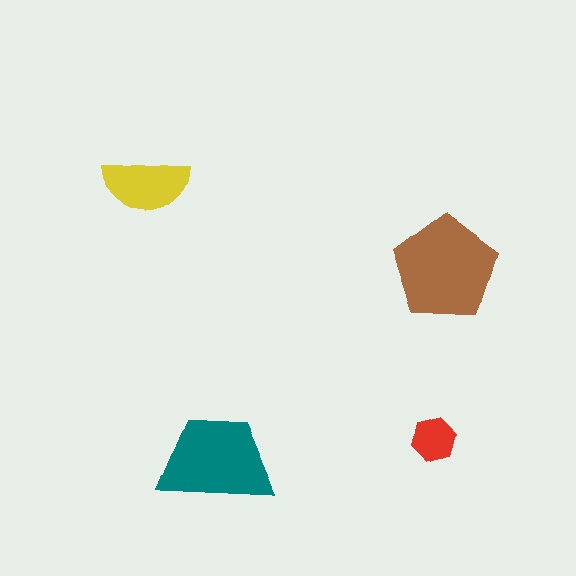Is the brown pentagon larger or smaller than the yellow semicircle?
Larger.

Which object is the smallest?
The red hexagon.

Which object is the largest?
The brown pentagon.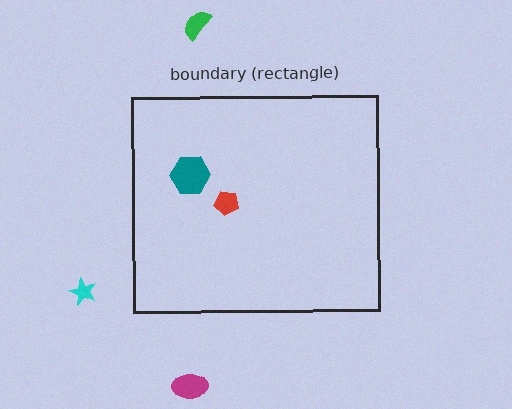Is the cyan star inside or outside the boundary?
Outside.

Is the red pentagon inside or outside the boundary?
Inside.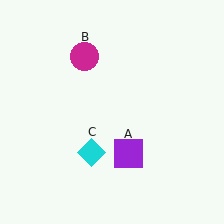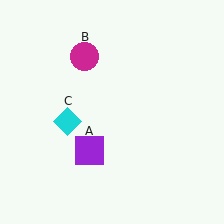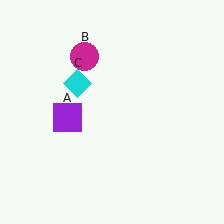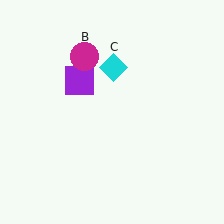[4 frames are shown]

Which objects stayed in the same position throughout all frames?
Magenta circle (object B) remained stationary.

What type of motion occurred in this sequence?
The purple square (object A), cyan diamond (object C) rotated clockwise around the center of the scene.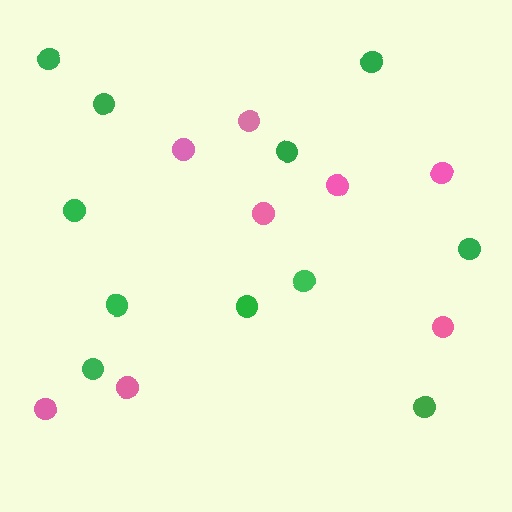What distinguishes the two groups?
There are 2 groups: one group of green circles (11) and one group of pink circles (8).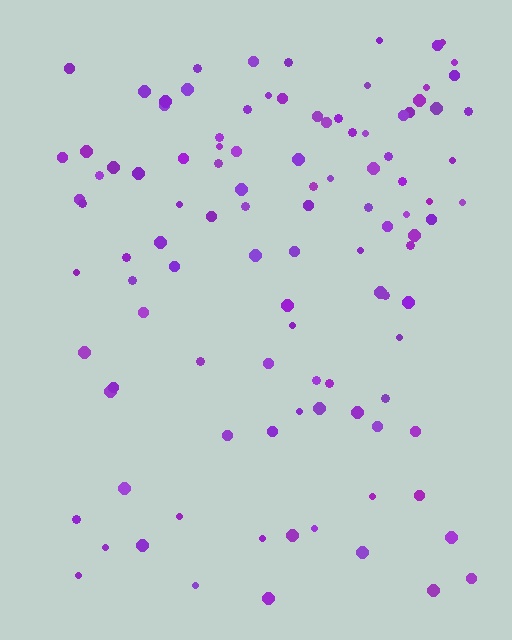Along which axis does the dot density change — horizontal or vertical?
Vertical.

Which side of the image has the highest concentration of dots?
The top.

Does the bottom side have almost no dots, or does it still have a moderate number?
Still a moderate number, just noticeably fewer than the top.